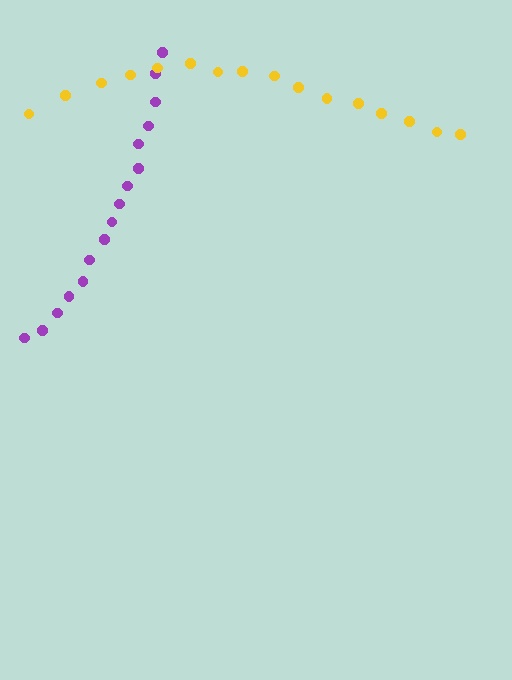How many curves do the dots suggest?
There are 2 distinct paths.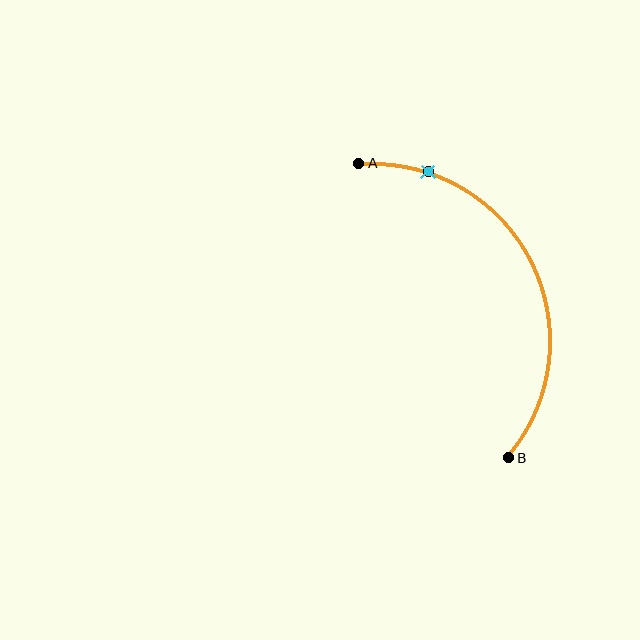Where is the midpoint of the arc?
The arc midpoint is the point on the curve farthest from the straight line joining A and B. It sits to the right of that line.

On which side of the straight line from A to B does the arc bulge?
The arc bulges to the right of the straight line connecting A and B.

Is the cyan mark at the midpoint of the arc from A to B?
No. The cyan mark lies on the arc but is closer to endpoint A. The arc midpoint would be at the point on the curve equidistant along the arc from both A and B.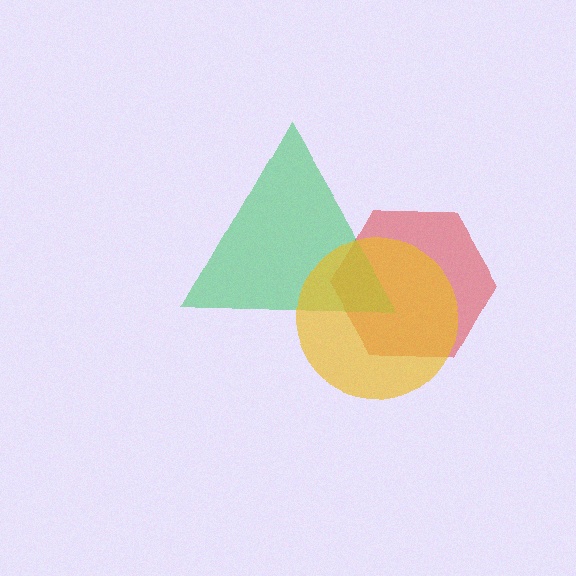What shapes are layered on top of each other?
The layered shapes are: a red hexagon, a green triangle, a yellow circle.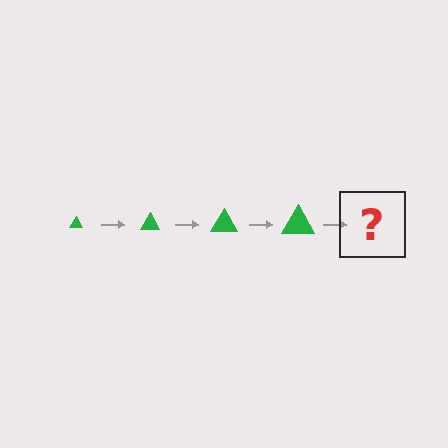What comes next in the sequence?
The next element should be a green triangle, larger than the previous one.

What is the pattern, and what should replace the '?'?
The pattern is that the triangle gets progressively larger each step. The '?' should be a green triangle, larger than the previous one.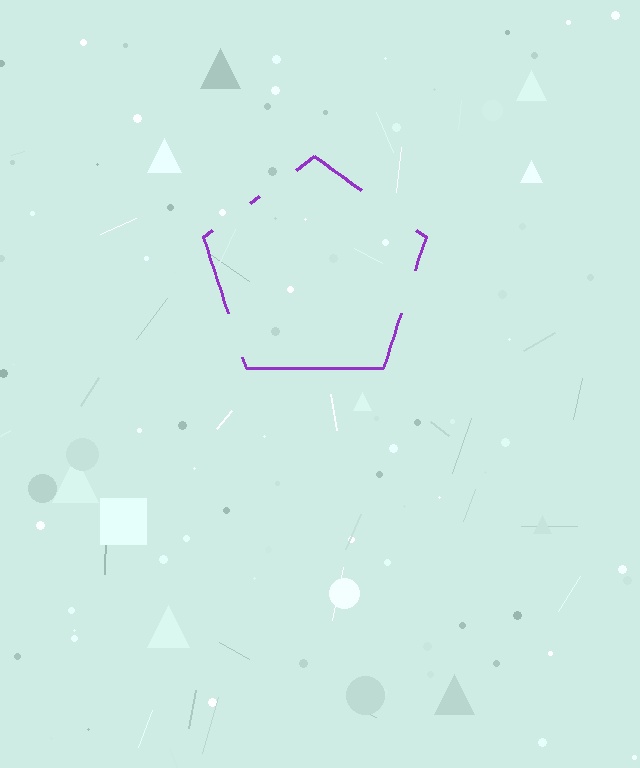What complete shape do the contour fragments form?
The contour fragments form a pentagon.